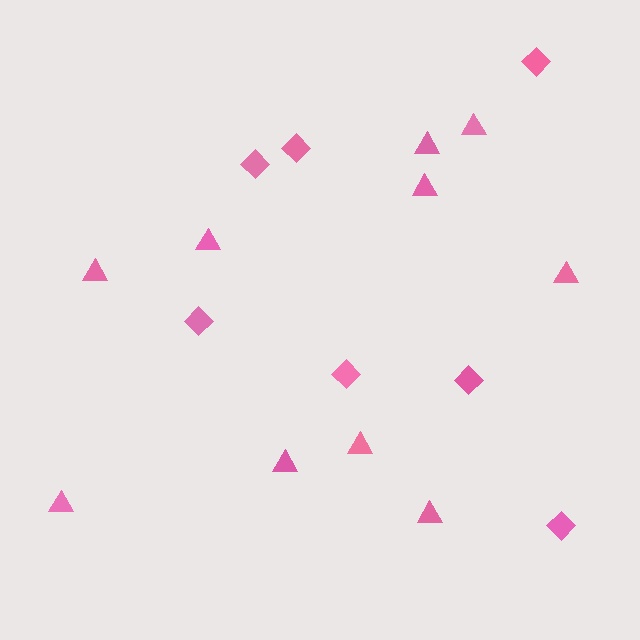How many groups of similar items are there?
There are 2 groups: one group of diamonds (7) and one group of triangles (10).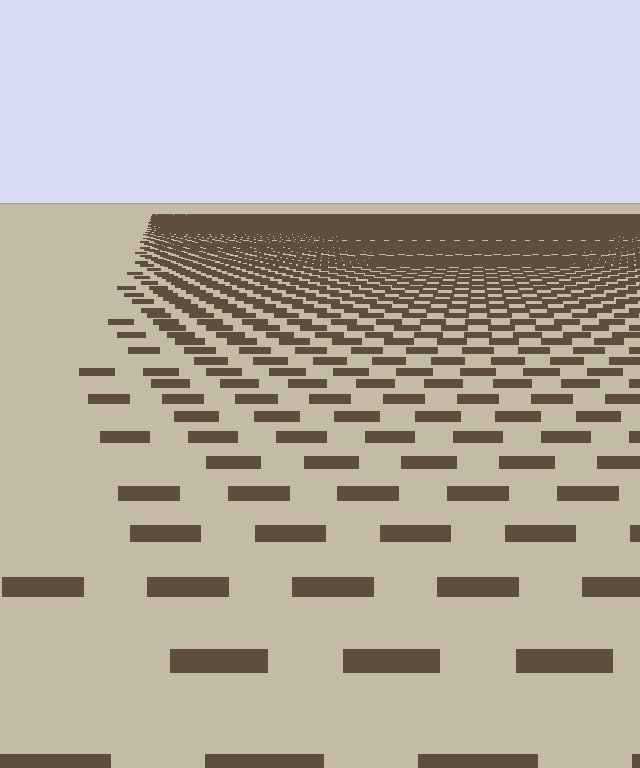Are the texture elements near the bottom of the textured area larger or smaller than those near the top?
Larger. Near the bottom, elements are closer to the viewer and appear at a bigger on-screen size.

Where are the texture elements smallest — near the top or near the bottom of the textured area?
Near the top.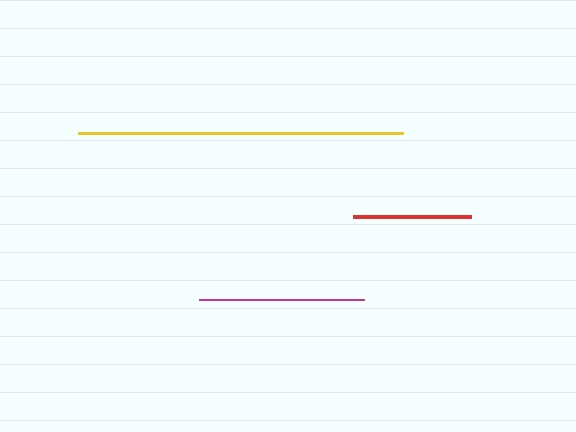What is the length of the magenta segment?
The magenta segment is approximately 166 pixels long.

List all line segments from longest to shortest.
From longest to shortest: yellow, magenta, red.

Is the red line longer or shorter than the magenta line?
The magenta line is longer than the red line.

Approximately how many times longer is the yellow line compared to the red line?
The yellow line is approximately 2.8 times the length of the red line.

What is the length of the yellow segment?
The yellow segment is approximately 325 pixels long.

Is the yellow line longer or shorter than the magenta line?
The yellow line is longer than the magenta line.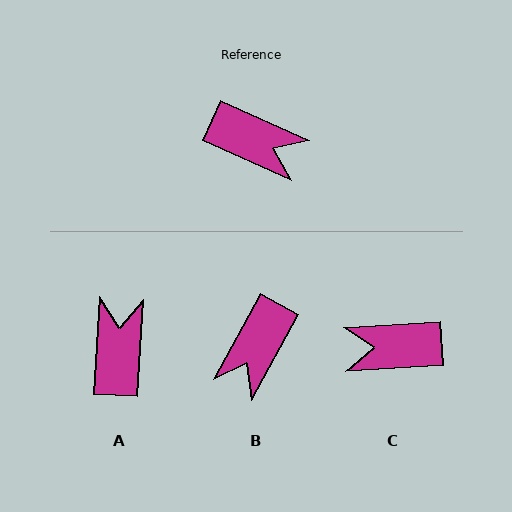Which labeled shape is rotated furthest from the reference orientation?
C, about 152 degrees away.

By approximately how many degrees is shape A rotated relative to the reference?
Approximately 111 degrees counter-clockwise.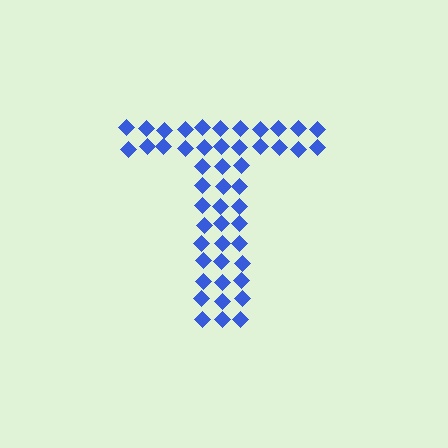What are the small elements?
The small elements are diamonds.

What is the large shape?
The large shape is the letter T.